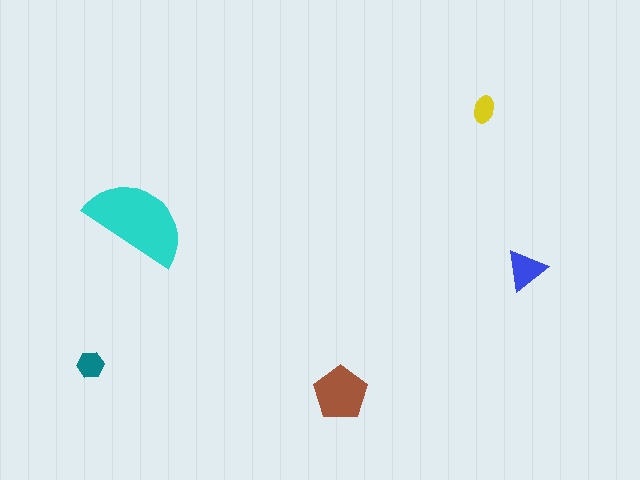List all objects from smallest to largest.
The yellow ellipse, the teal hexagon, the blue triangle, the brown pentagon, the cyan semicircle.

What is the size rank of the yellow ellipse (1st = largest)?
5th.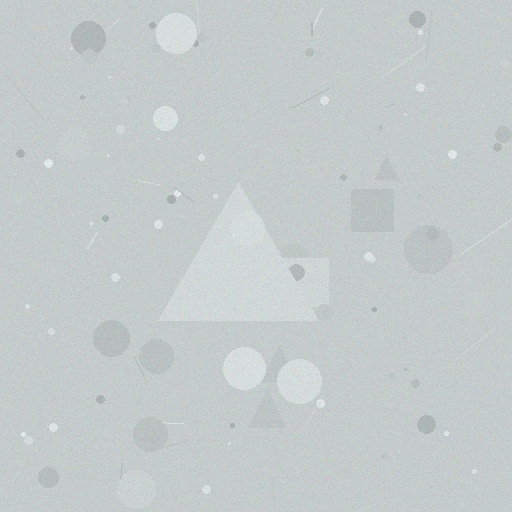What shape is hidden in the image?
A triangle is hidden in the image.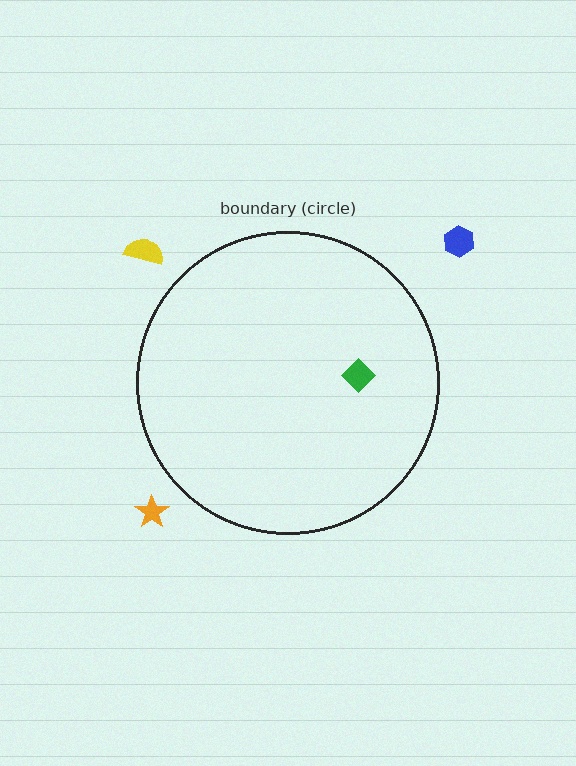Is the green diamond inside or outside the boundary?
Inside.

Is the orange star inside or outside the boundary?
Outside.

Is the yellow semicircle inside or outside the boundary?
Outside.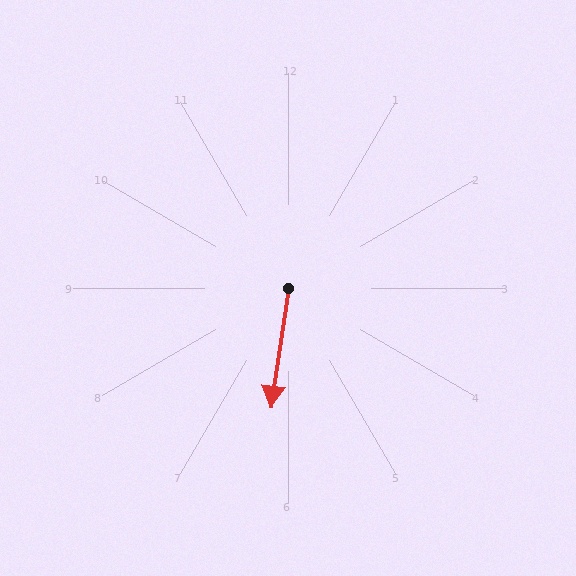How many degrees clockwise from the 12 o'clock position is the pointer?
Approximately 188 degrees.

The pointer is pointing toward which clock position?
Roughly 6 o'clock.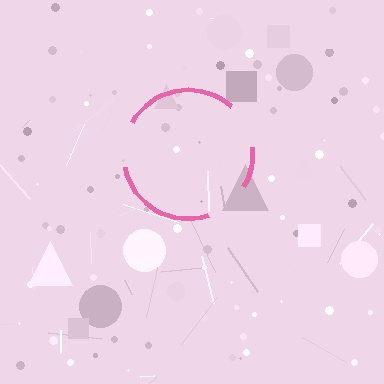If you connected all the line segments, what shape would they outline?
They would outline a circle.